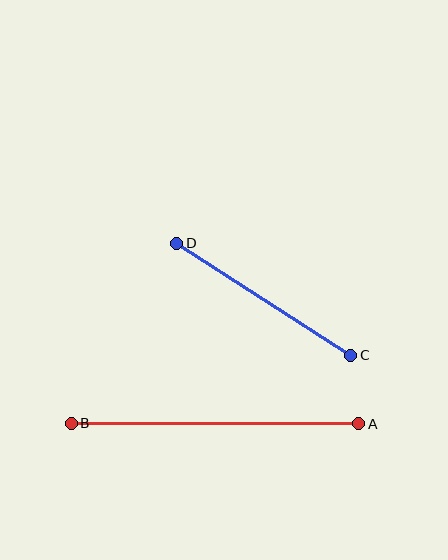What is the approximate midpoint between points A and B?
The midpoint is at approximately (215, 423) pixels.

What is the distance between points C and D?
The distance is approximately 207 pixels.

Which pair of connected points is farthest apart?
Points A and B are farthest apart.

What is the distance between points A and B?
The distance is approximately 288 pixels.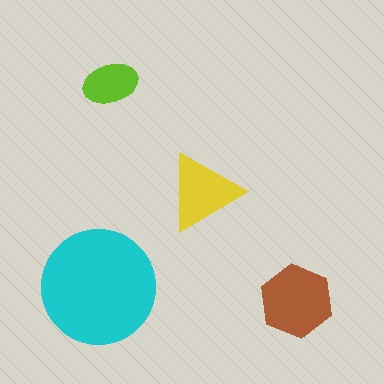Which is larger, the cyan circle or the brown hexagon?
The cyan circle.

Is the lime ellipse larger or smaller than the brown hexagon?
Smaller.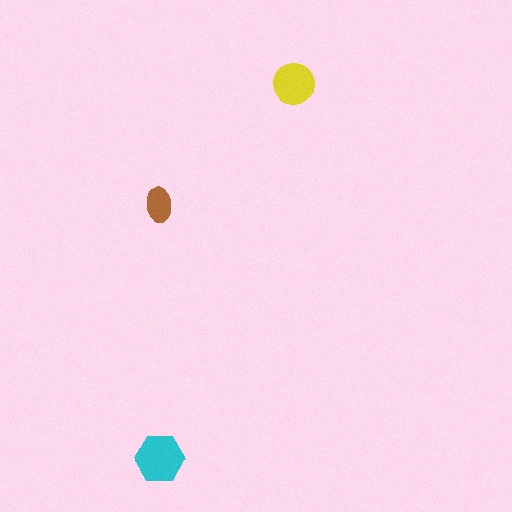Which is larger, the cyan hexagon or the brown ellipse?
The cyan hexagon.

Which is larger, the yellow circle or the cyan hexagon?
The cyan hexagon.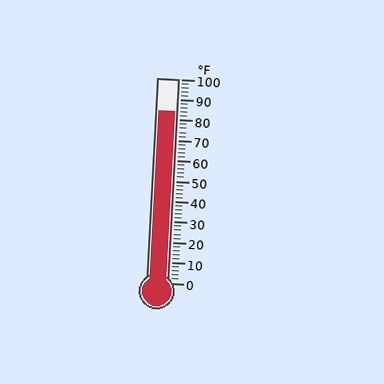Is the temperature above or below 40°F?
The temperature is above 40°F.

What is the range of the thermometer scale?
The thermometer scale ranges from 0°F to 100°F.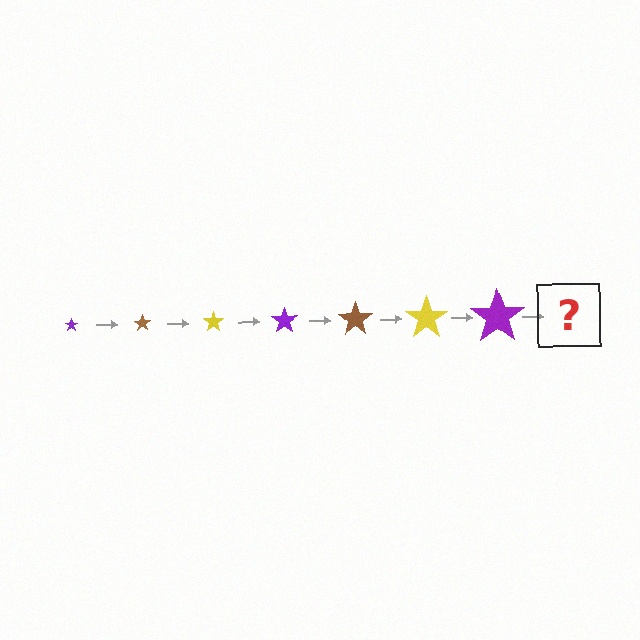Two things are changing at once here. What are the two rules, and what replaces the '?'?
The two rules are that the star grows larger each step and the color cycles through purple, brown, and yellow. The '?' should be a brown star, larger than the previous one.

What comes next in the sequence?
The next element should be a brown star, larger than the previous one.